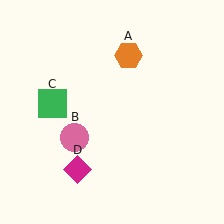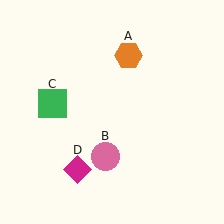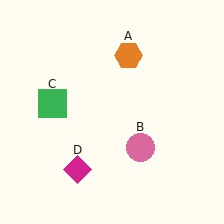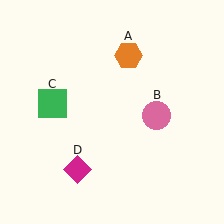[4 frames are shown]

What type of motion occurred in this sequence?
The pink circle (object B) rotated counterclockwise around the center of the scene.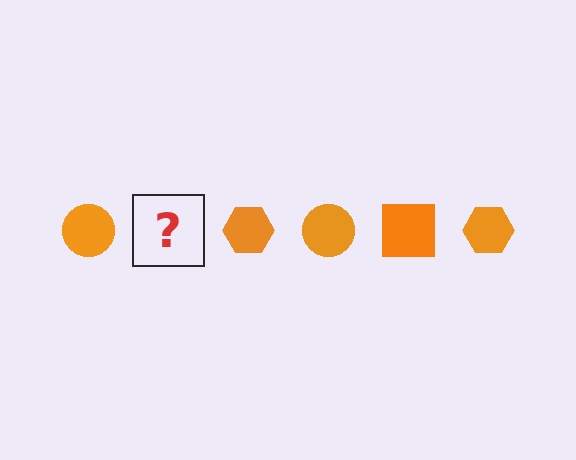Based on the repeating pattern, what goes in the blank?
The blank should be an orange square.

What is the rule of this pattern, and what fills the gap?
The rule is that the pattern cycles through circle, square, hexagon shapes in orange. The gap should be filled with an orange square.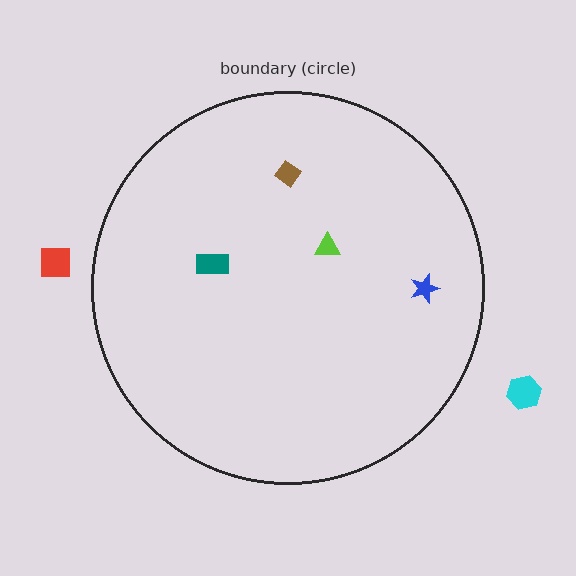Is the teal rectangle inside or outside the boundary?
Inside.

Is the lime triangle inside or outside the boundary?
Inside.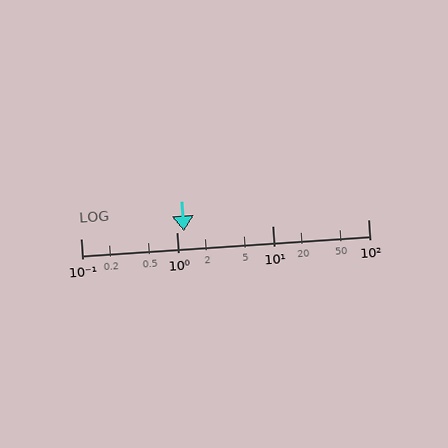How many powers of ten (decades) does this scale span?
The scale spans 3 decades, from 0.1 to 100.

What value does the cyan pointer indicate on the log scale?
The pointer indicates approximately 1.2.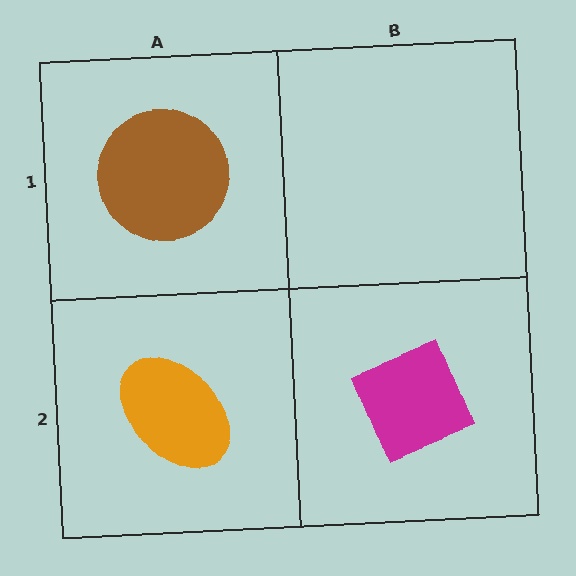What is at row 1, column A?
A brown circle.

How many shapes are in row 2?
2 shapes.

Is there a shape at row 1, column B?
No, that cell is empty.